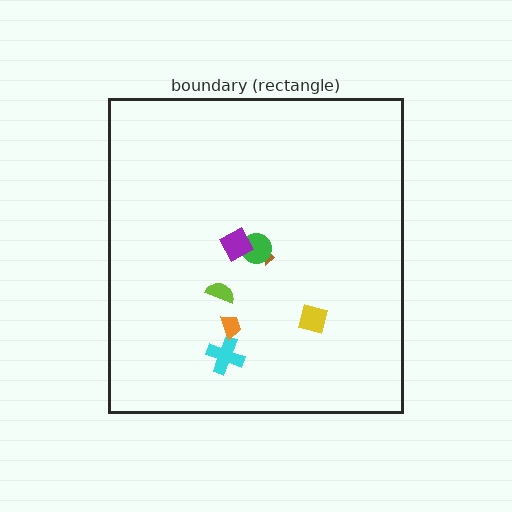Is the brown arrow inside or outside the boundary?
Inside.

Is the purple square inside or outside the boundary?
Inside.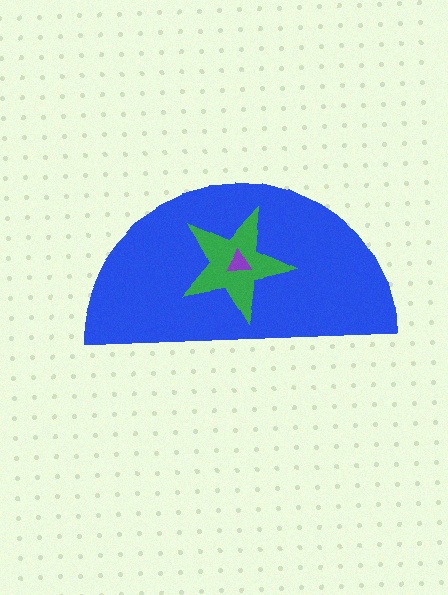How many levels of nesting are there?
3.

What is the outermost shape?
The blue semicircle.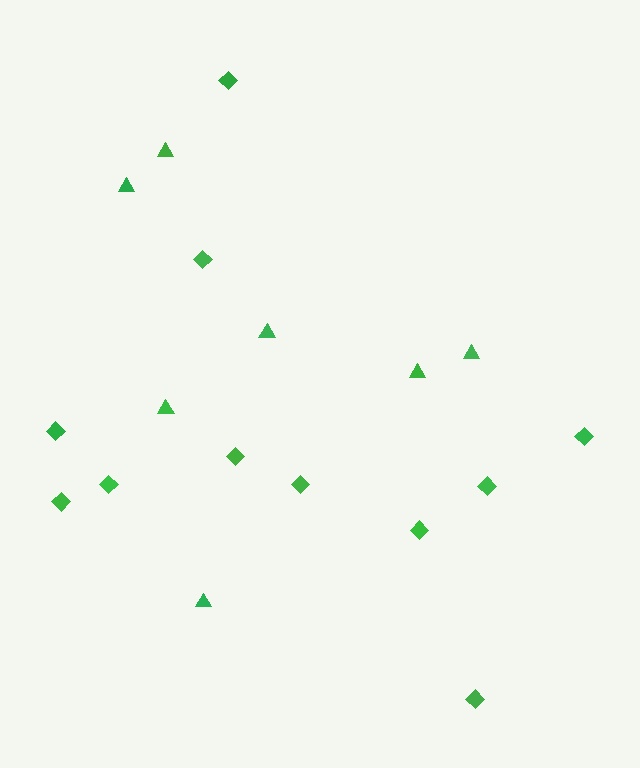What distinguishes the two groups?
There are 2 groups: one group of diamonds (11) and one group of triangles (7).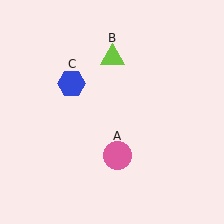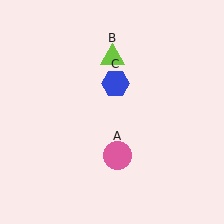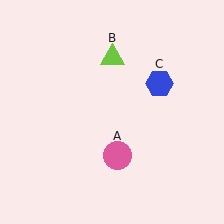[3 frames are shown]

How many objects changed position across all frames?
1 object changed position: blue hexagon (object C).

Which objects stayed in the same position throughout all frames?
Pink circle (object A) and lime triangle (object B) remained stationary.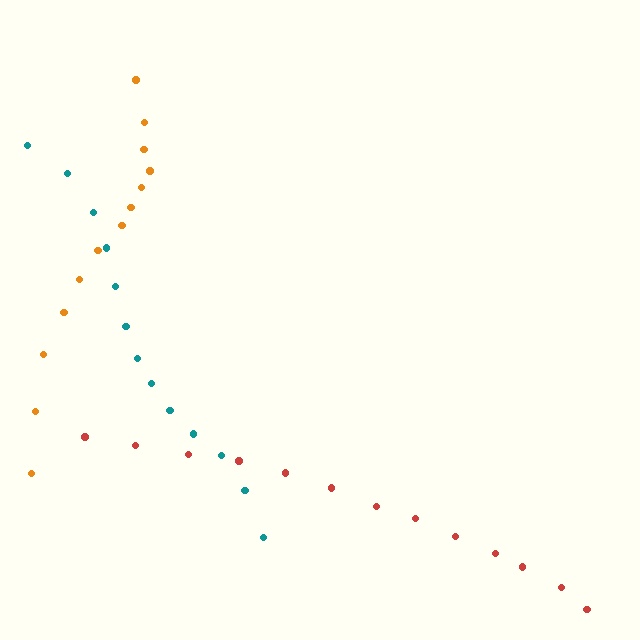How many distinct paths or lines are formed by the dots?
There are 3 distinct paths.